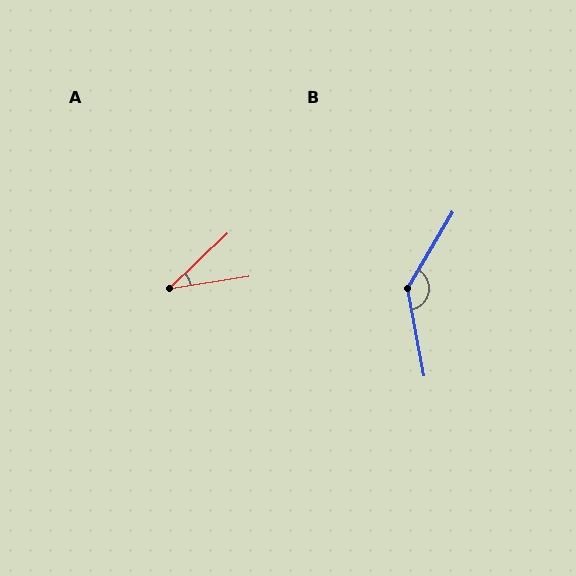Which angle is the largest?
B, at approximately 138 degrees.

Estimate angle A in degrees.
Approximately 34 degrees.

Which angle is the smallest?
A, at approximately 34 degrees.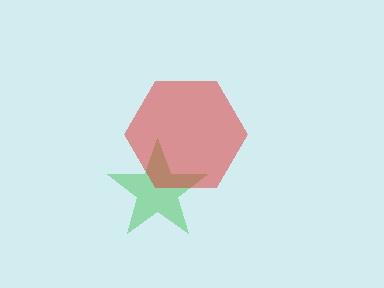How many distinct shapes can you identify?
There are 2 distinct shapes: a green star, a red hexagon.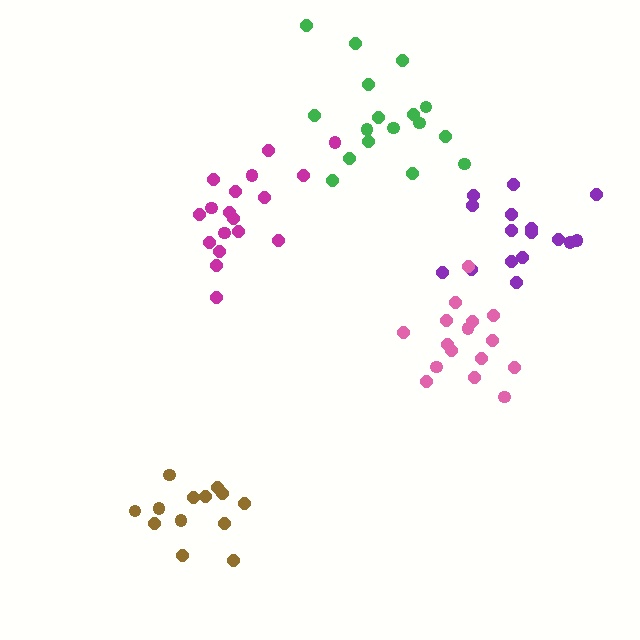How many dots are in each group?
Group 1: 17 dots, Group 2: 18 dots, Group 3: 16 dots, Group 4: 13 dots, Group 5: 16 dots (80 total).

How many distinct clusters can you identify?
There are 5 distinct clusters.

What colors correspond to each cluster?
The clusters are colored: green, magenta, purple, brown, pink.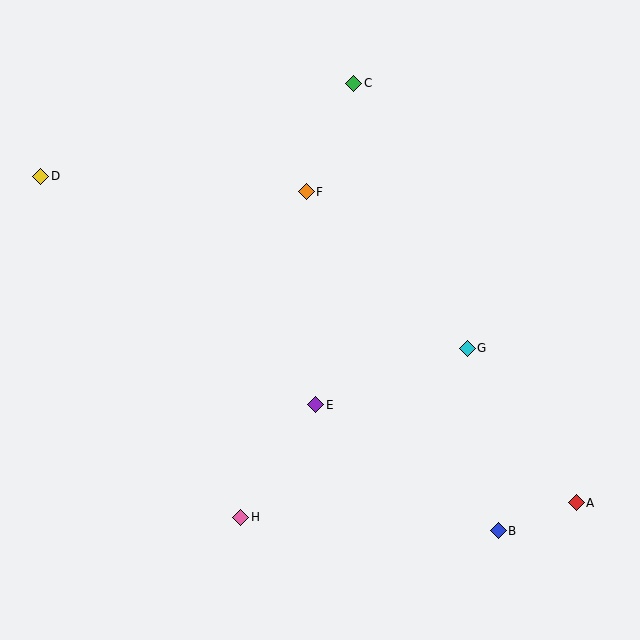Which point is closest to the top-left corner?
Point D is closest to the top-left corner.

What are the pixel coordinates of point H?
Point H is at (241, 517).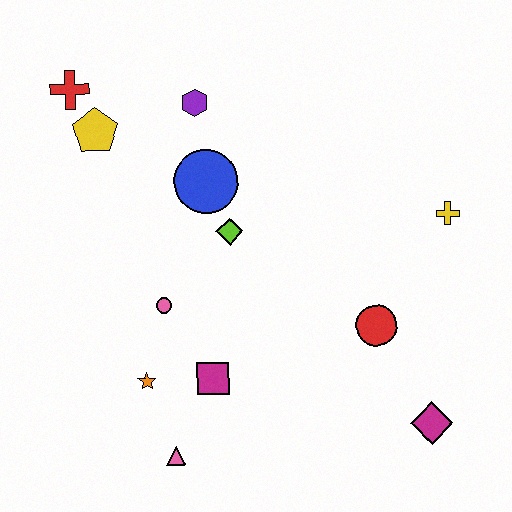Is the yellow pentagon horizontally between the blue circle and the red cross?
Yes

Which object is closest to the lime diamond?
The blue circle is closest to the lime diamond.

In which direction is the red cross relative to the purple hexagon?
The red cross is to the left of the purple hexagon.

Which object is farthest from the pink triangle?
The red cross is farthest from the pink triangle.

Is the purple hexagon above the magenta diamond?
Yes